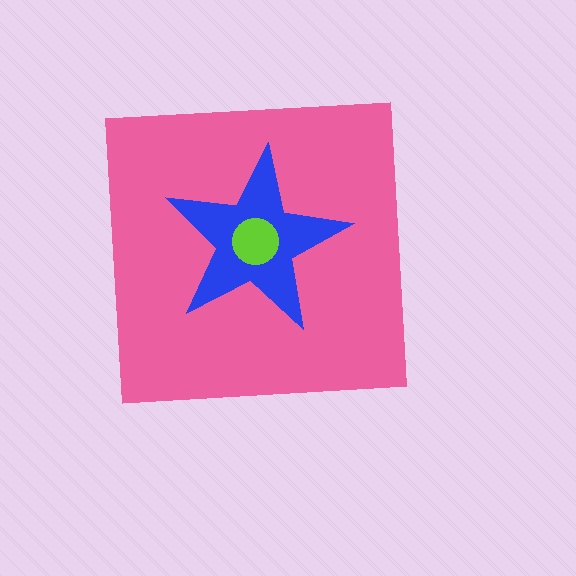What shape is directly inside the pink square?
The blue star.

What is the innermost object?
The lime circle.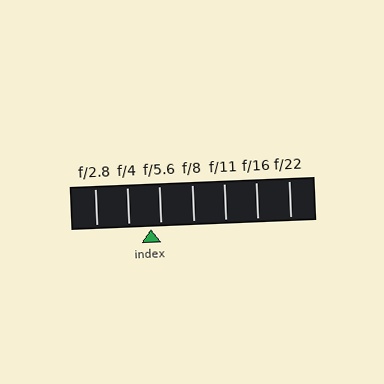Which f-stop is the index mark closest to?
The index mark is closest to f/5.6.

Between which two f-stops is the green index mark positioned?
The index mark is between f/4 and f/5.6.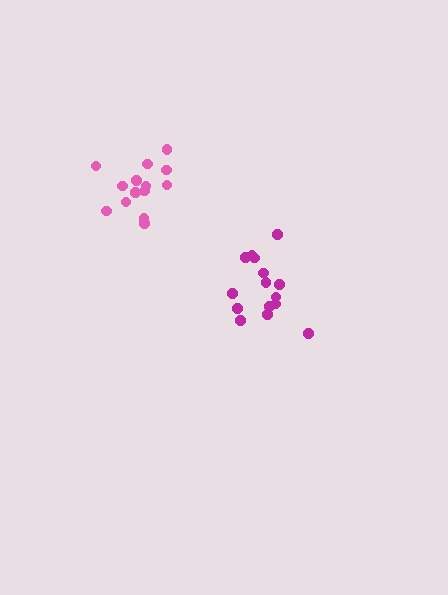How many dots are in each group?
Group 1: 15 dots, Group 2: 14 dots (29 total).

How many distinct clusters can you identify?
There are 2 distinct clusters.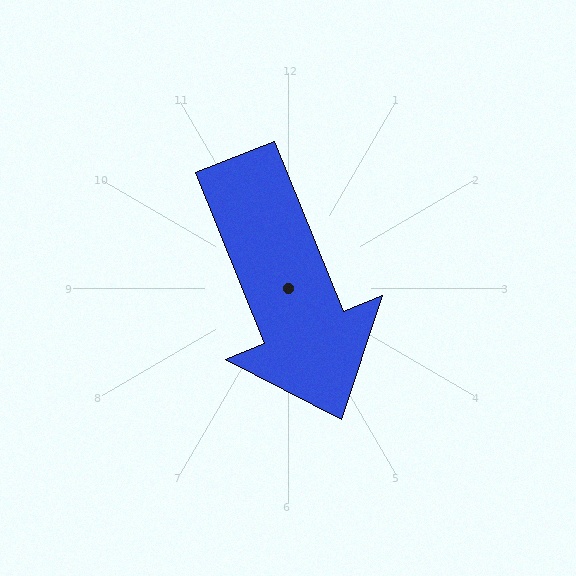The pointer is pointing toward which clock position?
Roughly 5 o'clock.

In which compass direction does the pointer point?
South.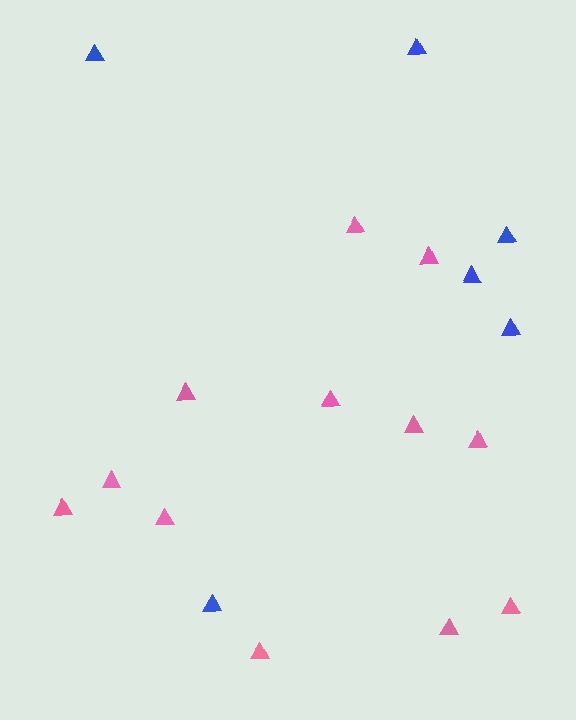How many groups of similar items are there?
There are 2 groups: one group of blue triangles (6) and one group of pink triangles (12).